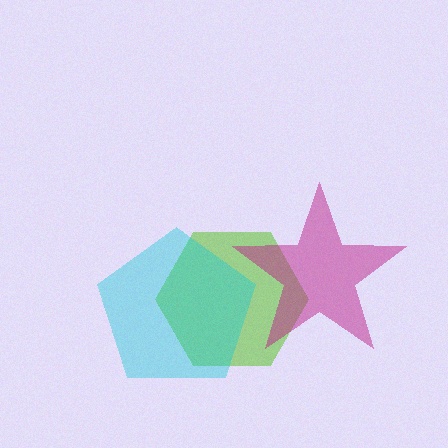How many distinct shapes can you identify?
There are 3 distinct shapes: a lime hexagon, a cyan pentagon, a magenta star.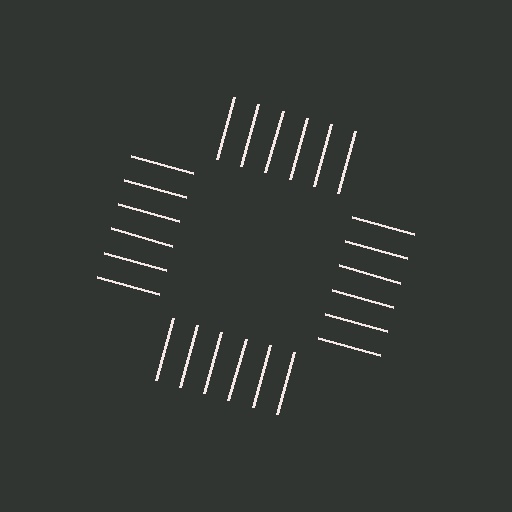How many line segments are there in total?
24 — 6 along each of the 4 edges.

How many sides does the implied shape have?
4 sides — the line-ends trace a square.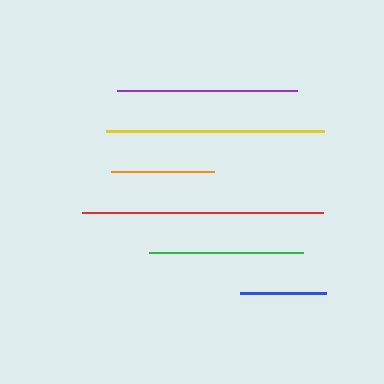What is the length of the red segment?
The red segment is approximately 241 pixels long.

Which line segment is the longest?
The red line is the longest at approximately 241 pixels.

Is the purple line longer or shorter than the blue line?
The purple line is longer than the blue line.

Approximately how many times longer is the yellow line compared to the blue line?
The yellow line is approximately 2.5 times the length of the blue line.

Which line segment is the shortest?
The blue line is the shortest at approximately 86 pixels.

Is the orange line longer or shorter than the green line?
The green line is longer than the orange line.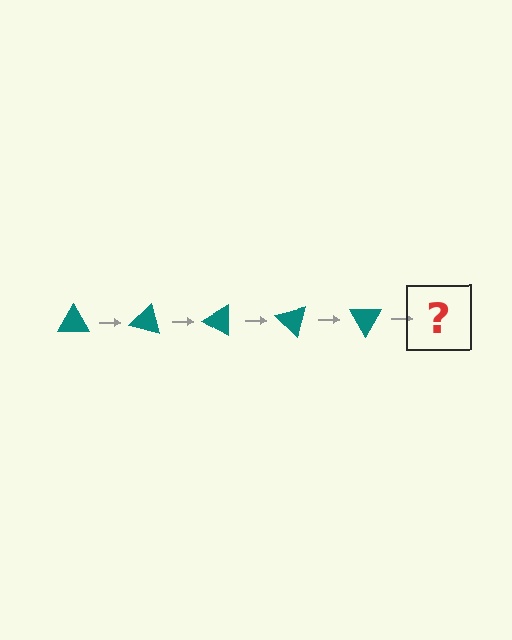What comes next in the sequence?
The next element should be a teal triangle rotated 75 degrees.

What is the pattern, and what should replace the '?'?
The pattern is that the triangle rotates 15 degrees each step. The '?' should be a teal triangle rotated 75 degrees.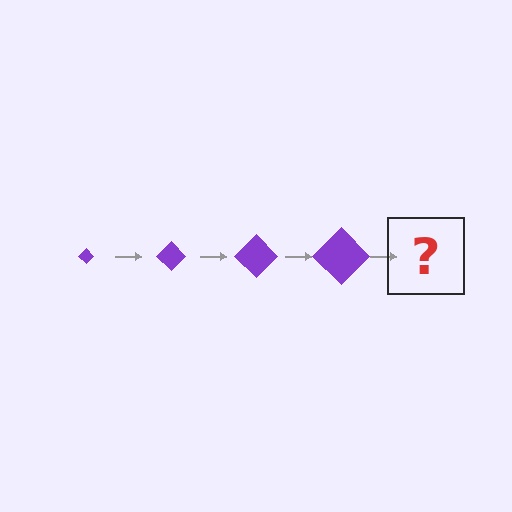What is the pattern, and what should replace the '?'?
The pattern is that the diamond gets progressively larger each step. The '?' should be a purple diamond, larger than the previous one.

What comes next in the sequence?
The next element should be a purple diamond, larger than the previous one.